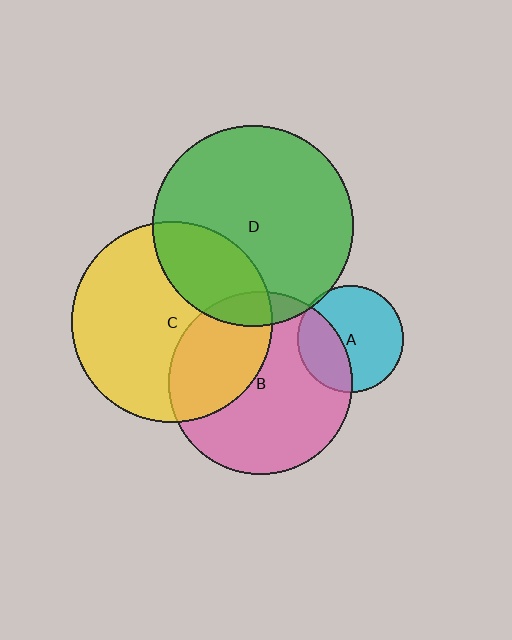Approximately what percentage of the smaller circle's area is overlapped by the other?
Approximately 5%.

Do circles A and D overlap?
Yes.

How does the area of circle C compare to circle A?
Approximately 3.6 times.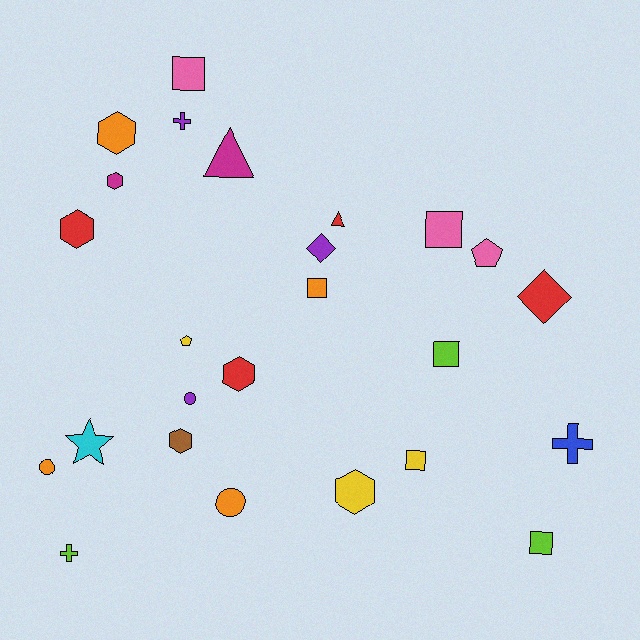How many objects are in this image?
There are 25 objects.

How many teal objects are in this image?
There are no teal objects.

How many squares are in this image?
There are 6 squares.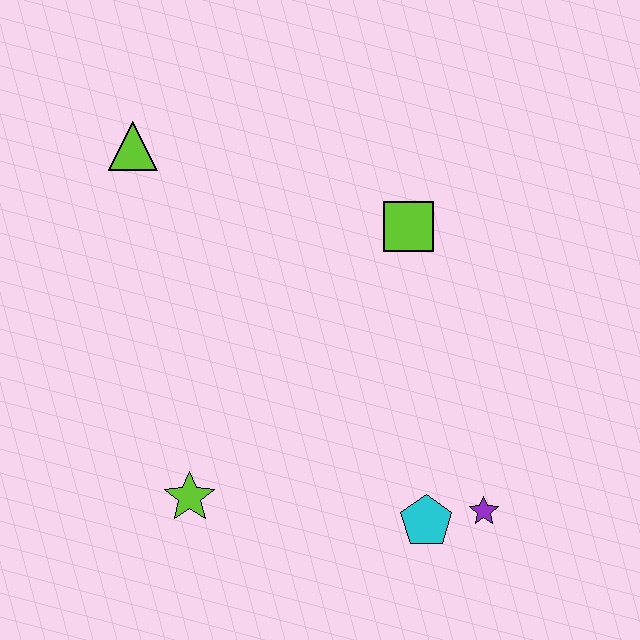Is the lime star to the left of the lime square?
Yes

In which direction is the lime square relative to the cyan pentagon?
The lime square is above the cyan pentagon.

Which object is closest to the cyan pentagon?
The purple star is closest to the cyan pentagon.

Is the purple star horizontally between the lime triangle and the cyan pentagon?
No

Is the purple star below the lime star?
Yes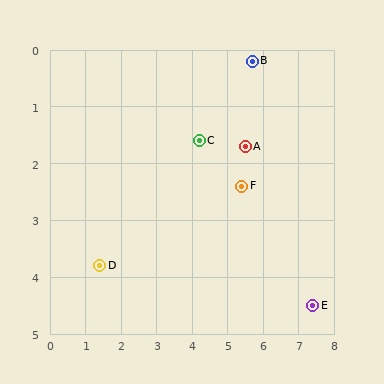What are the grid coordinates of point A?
Point A is at approximately (5.5, 1.7).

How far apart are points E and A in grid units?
Points E and A are about 3.4 grid units apart.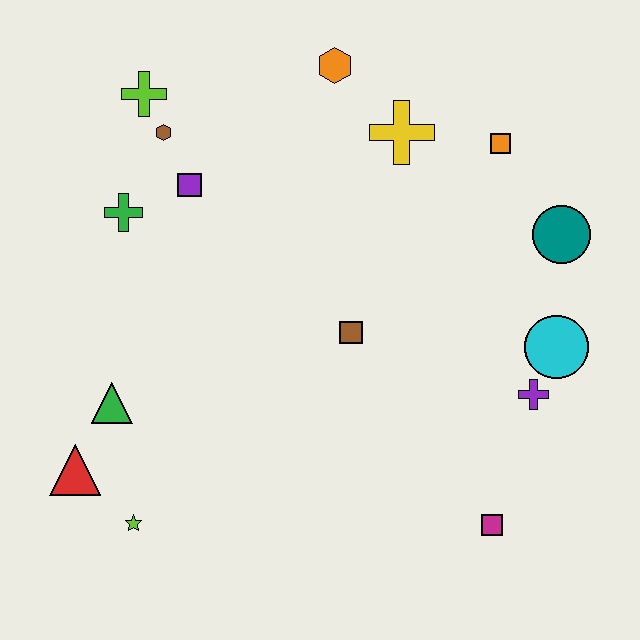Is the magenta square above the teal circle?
No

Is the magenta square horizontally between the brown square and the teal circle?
Yes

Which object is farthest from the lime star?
The orange square is farthest from the lime star.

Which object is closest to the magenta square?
The purple cross is closest to the magenta square.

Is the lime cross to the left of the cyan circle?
Yes